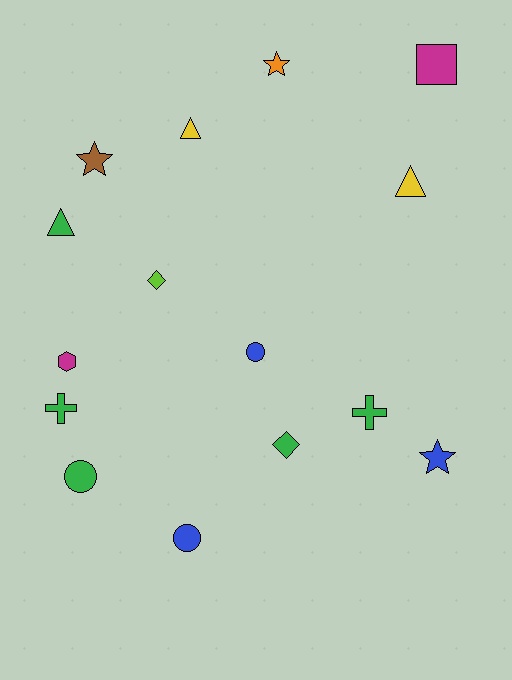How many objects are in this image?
There are 15 objects.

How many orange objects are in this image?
There is 1 orange object.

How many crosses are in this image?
There are 2 crosses.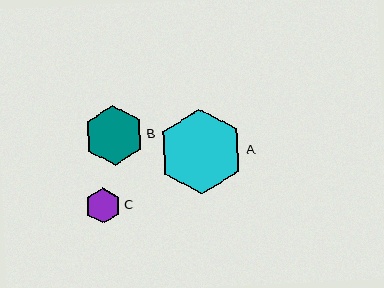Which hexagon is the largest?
Hexagon A is the largest with a size of approximately 86 pixels.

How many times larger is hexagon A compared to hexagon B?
Hexagon A is approximately 1.4 times the size of hexagon B.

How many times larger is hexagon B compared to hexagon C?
Hexagon B is approximately 1.7 times the size of hexagon C.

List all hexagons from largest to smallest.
From largest to smallest: A, B, C.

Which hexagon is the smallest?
Hexagon C is the smallest with a size of approximately 36 pixels.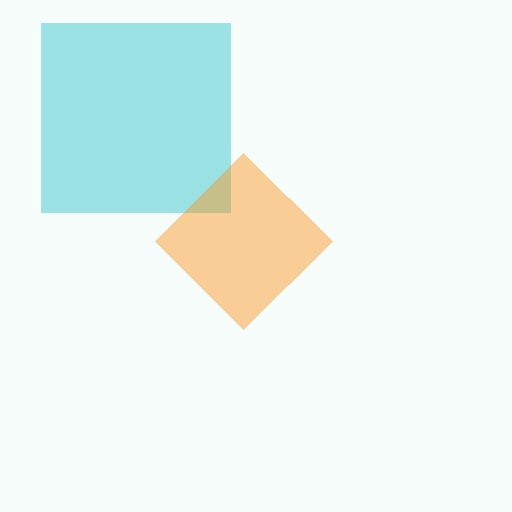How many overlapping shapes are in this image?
There are 2 overlapping shapes in the image.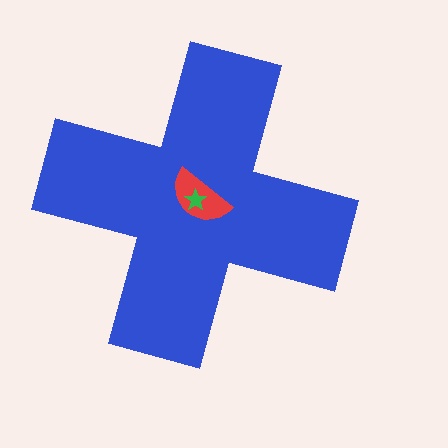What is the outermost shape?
The blue cross.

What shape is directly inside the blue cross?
The red semicircle.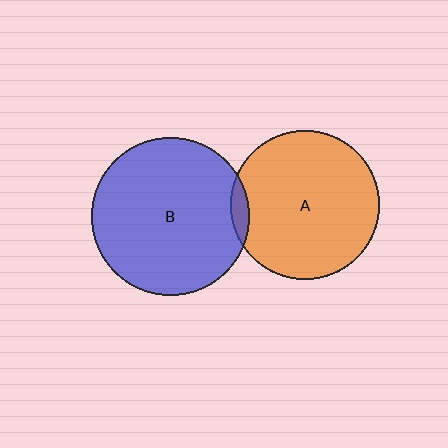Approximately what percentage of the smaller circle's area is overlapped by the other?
Approximately 5%.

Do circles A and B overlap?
Yes.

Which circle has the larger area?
Circle B (blue).